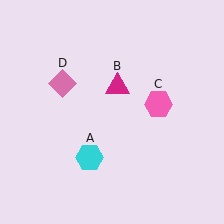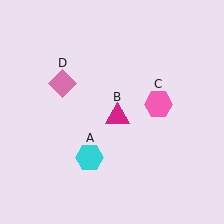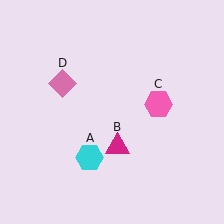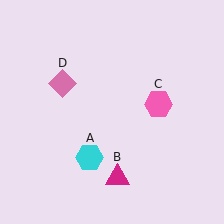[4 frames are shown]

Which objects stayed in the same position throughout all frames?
Cyan hexagon (object A) and pink hexagon (object C) and pink diamond (object D) remained stationary.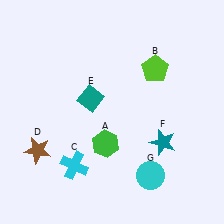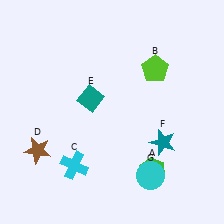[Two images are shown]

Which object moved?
The green hexagon (A) moved right.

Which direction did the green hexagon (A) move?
The green hexagon (A) moved right.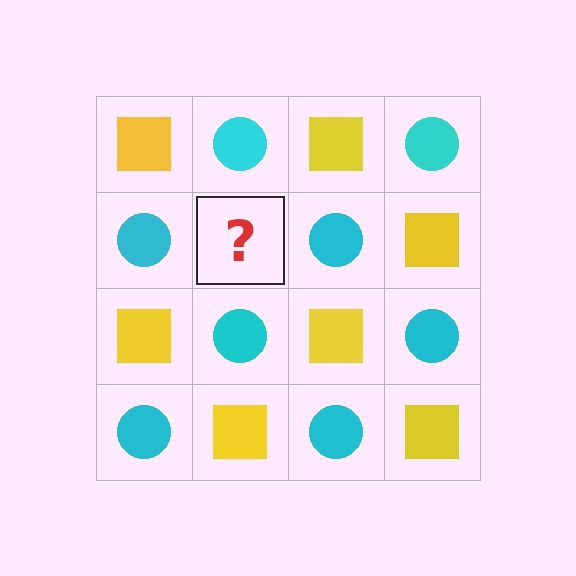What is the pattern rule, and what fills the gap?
The rule is that it alternates yellow square and cyan circle in a checkerboard pattern. The gap should be filled with a yellow square.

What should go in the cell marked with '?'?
The missing cell should contain a yellow square.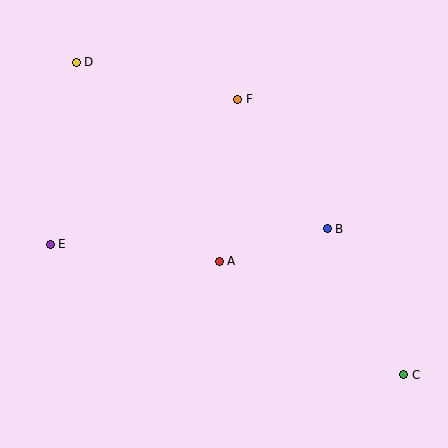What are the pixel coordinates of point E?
Point E is at (50, 244).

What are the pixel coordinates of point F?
Point F is at (238, 99).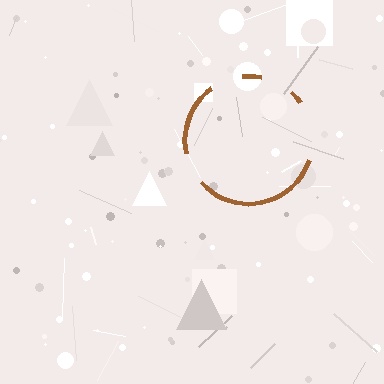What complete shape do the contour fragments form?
The contour fragments form a circle.